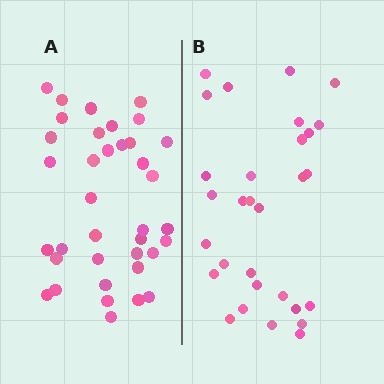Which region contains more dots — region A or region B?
Region A (the left region) has more dots.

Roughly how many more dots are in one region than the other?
Region A has roughly 8 or so more dots than region B.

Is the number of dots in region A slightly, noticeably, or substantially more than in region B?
Region A has only slightly more — the two regions are fairly close. The ratio is roughly 1.2 to 1.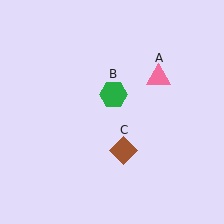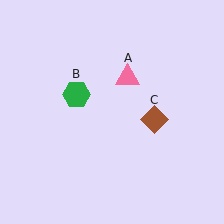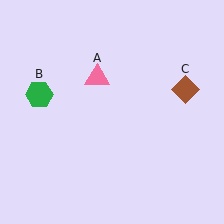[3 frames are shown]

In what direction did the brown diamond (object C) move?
The brown diamond (object C) moved up and to the right.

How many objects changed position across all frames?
3 objects changed position: pink triangle (object A), green hexagon (object B), brown diamond (object C).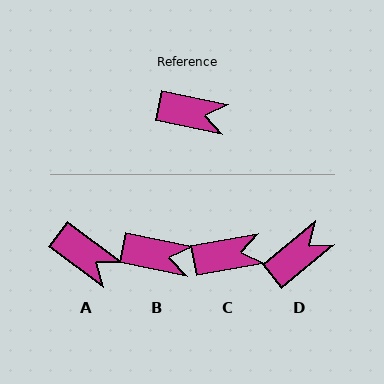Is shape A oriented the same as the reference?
No, it is off by about 25 degrees.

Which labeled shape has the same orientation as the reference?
B.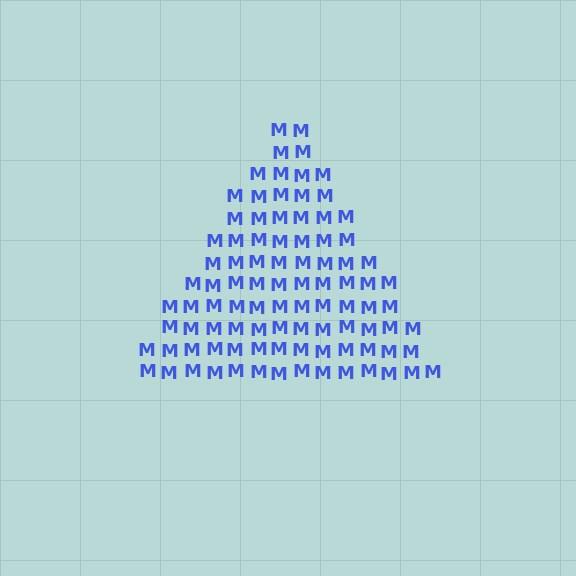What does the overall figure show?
The overall figure shows a triangle.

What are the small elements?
The small elements are letter M's.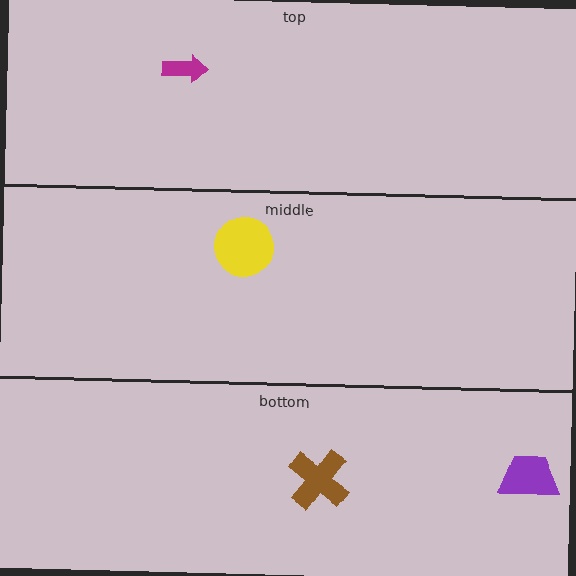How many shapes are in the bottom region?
2.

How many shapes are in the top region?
1.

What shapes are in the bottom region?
The purple trapezoid, the brown cross.